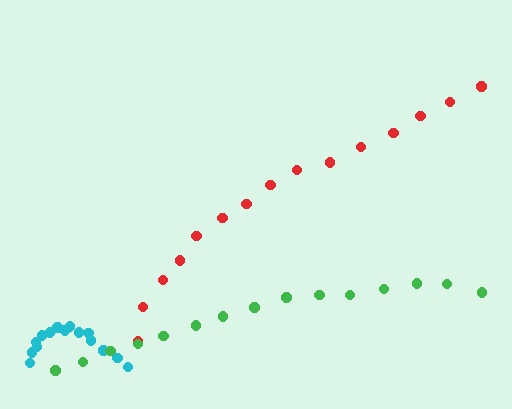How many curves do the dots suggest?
There are 3 distinct paths.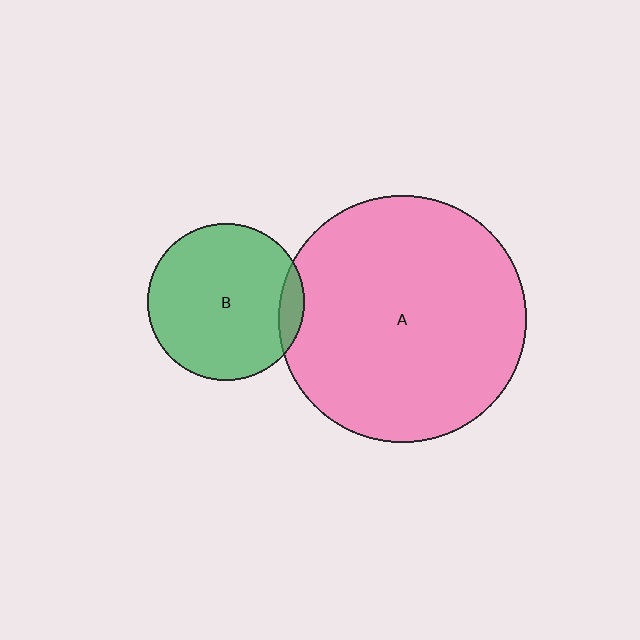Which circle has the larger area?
Circle A (pink).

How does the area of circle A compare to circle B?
Approximately 2.5 times.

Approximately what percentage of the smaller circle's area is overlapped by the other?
Approximately 10%.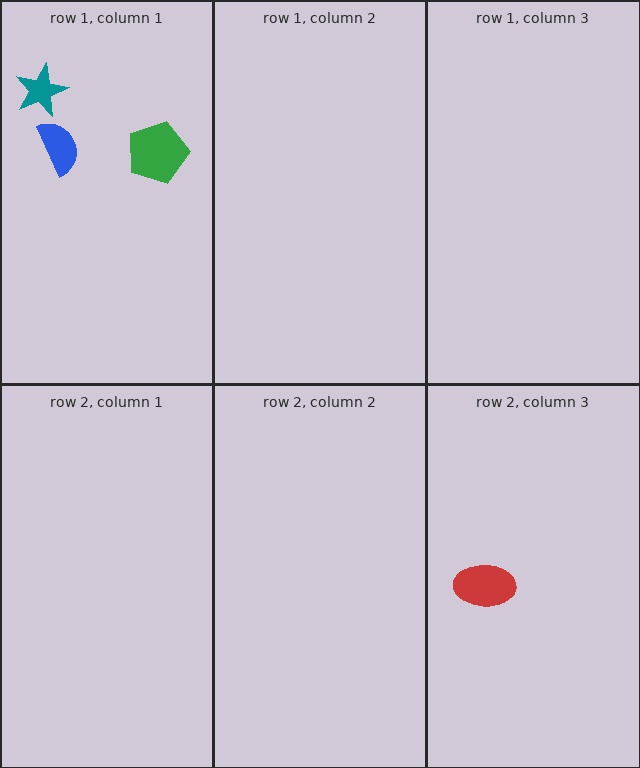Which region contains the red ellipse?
The row 2, column 3 region.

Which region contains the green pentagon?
The row 1, column 1 region.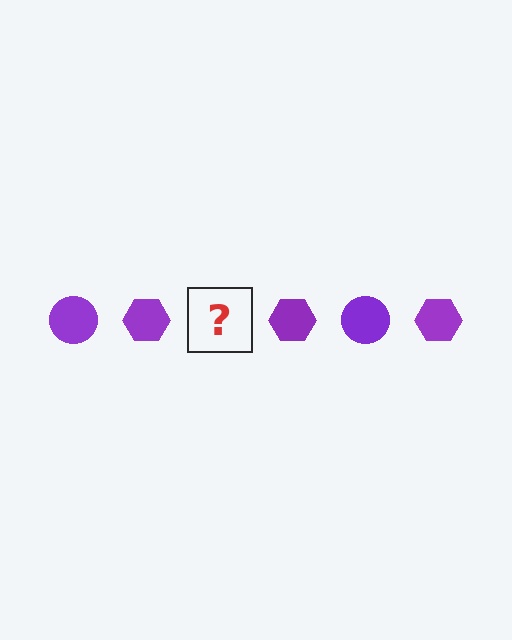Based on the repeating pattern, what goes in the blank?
The blank should be a purple circle.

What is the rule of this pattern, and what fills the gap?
The rule is that the pattern cycles through circle, hexagon shapes in purple. The gap should be filled with a purple circle.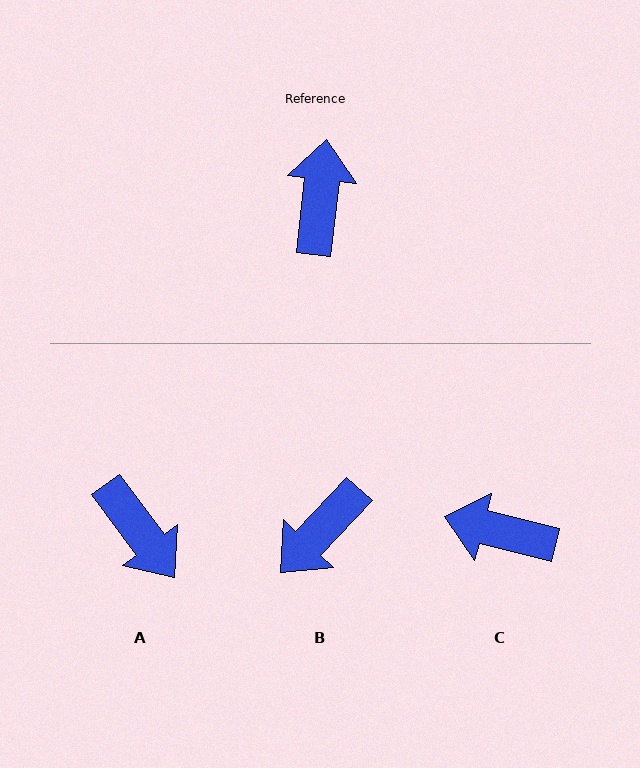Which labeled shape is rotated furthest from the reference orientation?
B, about 143 degrees away.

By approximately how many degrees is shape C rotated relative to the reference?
Approximately 82 degrees counter-clockwise.